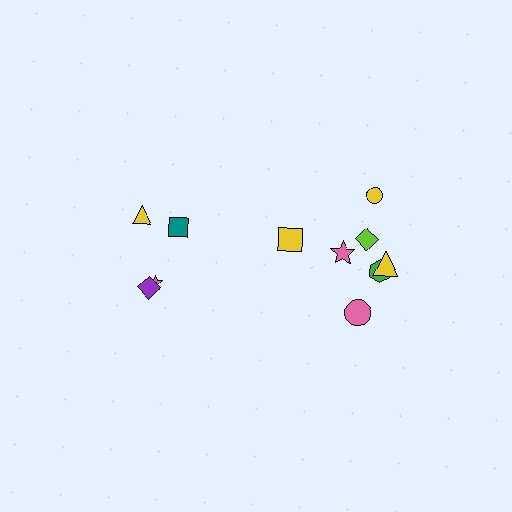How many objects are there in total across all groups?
There are 11 objects.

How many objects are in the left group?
There are 4 objects.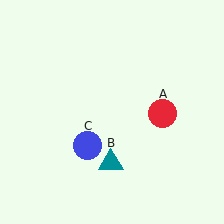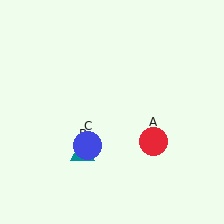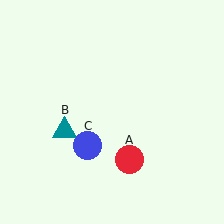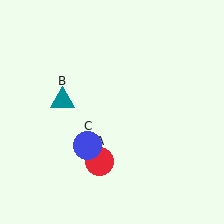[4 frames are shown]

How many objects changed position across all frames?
2 objects changed position: red circle (object A), teal triangle (object B).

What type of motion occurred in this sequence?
The red circle (object A), teal triangle (object B) rotated clockwise around the center of the scene.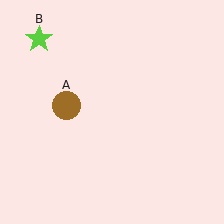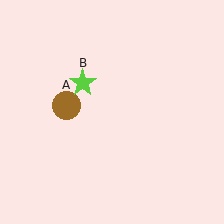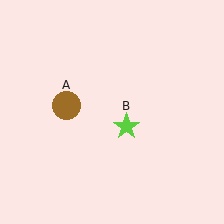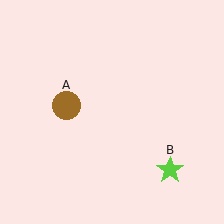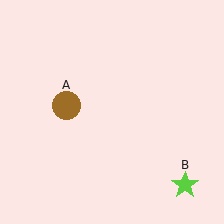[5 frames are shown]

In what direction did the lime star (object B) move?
The lime star (object B) moved down and to the right.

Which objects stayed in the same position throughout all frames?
Brown circle (object A) remained stationary.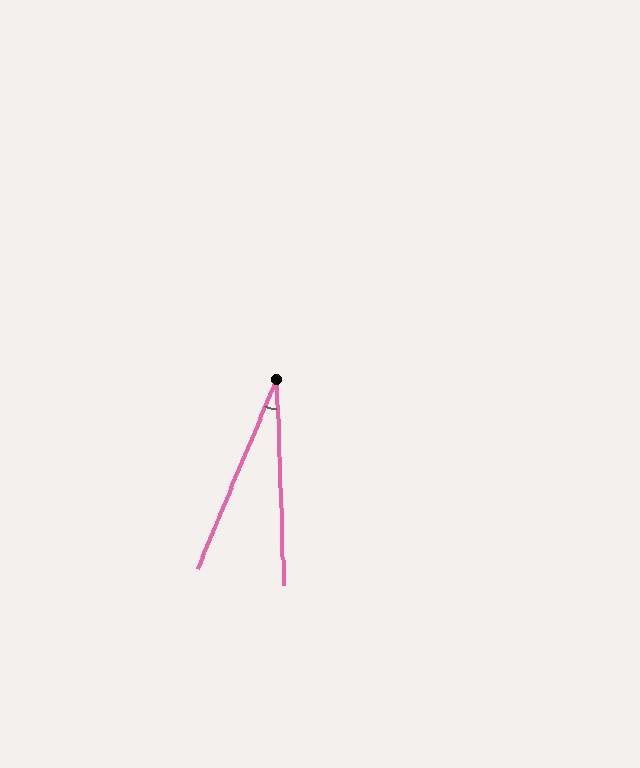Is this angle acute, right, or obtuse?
It is acute.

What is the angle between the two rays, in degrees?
Approximately 25 degrees.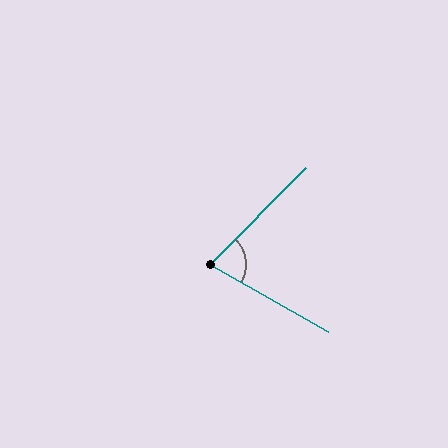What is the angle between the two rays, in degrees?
Approximately 75 degrees.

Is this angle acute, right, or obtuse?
It is acute.